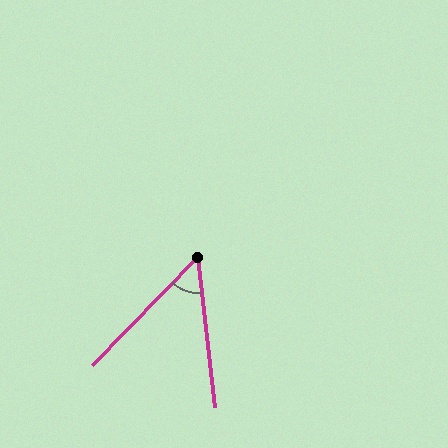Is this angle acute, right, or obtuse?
It is acute.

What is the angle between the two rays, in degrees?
Approximately 51 degrees.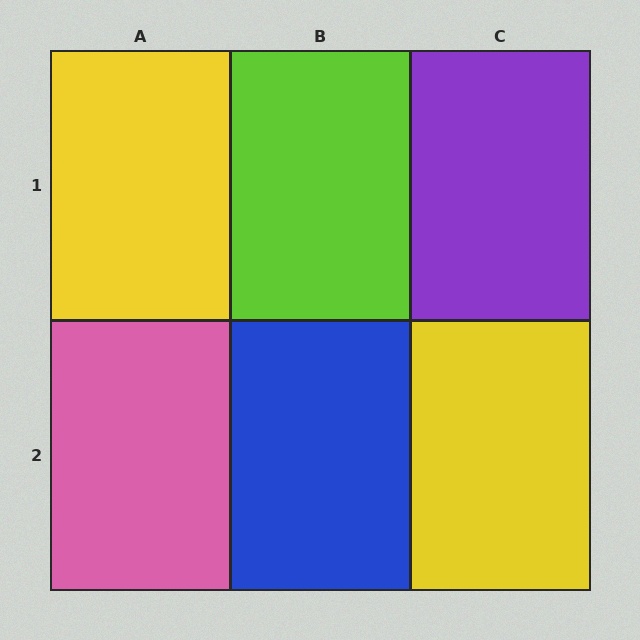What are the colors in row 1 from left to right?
Yellow, lime, purple.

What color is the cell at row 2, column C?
Yellow.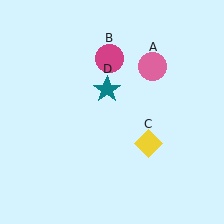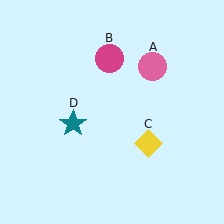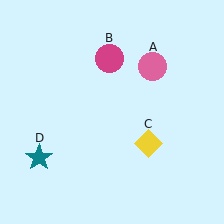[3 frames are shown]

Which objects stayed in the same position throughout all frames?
Pink circle (object A) and magenta circle (object B) and yellow diamond (object C) remained stationary.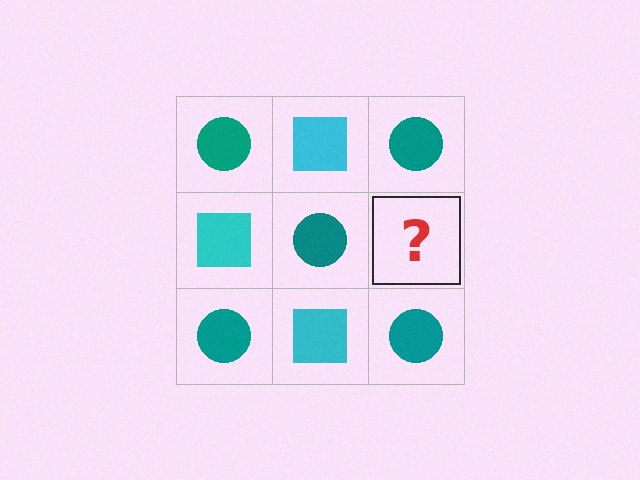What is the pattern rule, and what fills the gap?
The rule is that it alternates teal circle and cyan square in a checkerboard pattern. The gap should be filled with a cyan square.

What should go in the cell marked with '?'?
The missing cell should contain a cyan square.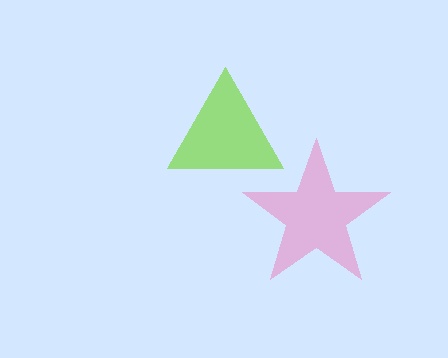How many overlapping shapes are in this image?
There are 2 overlapping shapes in the image.